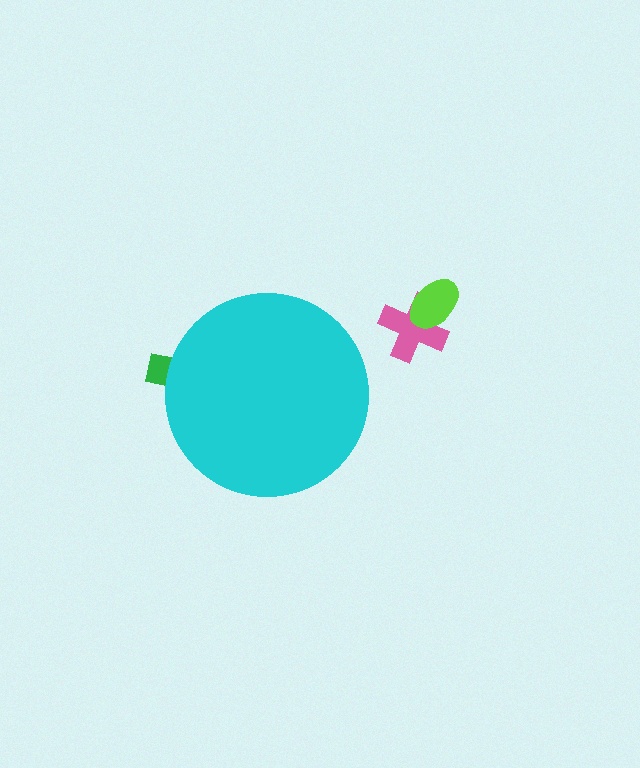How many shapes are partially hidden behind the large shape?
1 shape is partially hidden.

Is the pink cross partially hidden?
No, the pink cross is fully visible.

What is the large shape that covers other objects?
A cyan circle.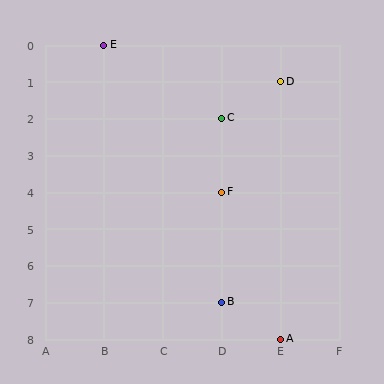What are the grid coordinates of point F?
Point F is at grid coordinates (D, 4).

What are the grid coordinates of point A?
Point A is at grid coordinates (E, 8).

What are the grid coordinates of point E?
Point E is at grid coordinates (B, 0).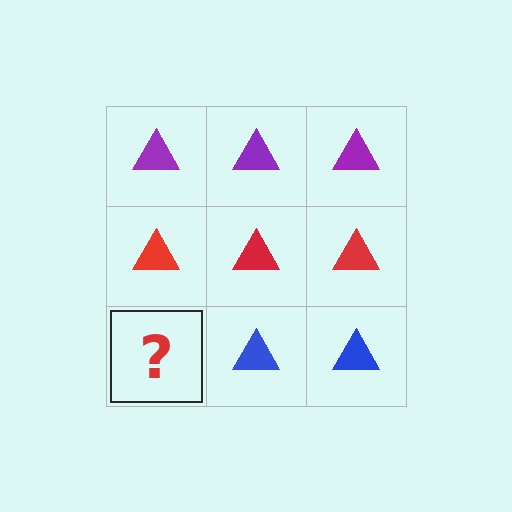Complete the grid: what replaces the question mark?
The question mark should be replaced with a blue triangle.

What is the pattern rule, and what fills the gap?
The rule is that each row has a consistent color. The gap should be filled with a blue triangle.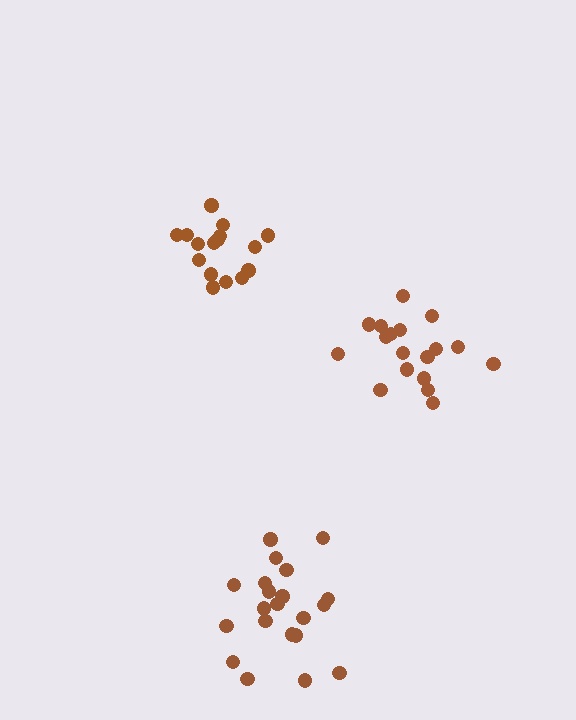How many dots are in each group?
Group 1: 21 dots, Group 2: 16 dots, Group 3: 18 dots (55 total).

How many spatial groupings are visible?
There are 3 spatial groupings.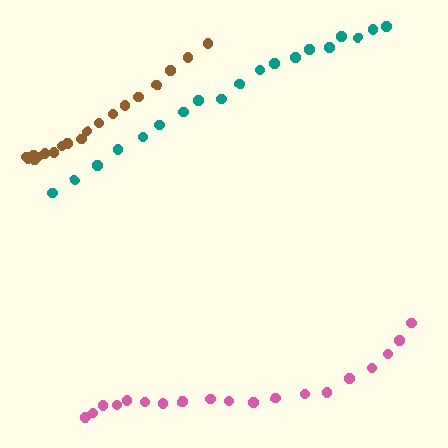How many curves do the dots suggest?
There are 3 distinct paths.